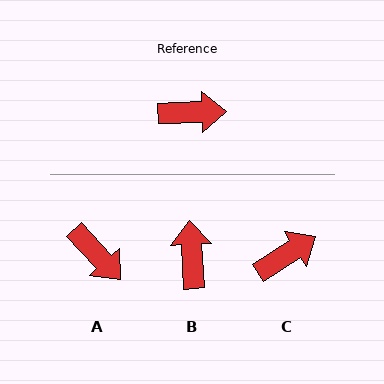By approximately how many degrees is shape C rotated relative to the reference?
Approximately 31 degrees counter-clockwise.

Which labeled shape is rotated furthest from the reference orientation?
B, about 92 degrees away.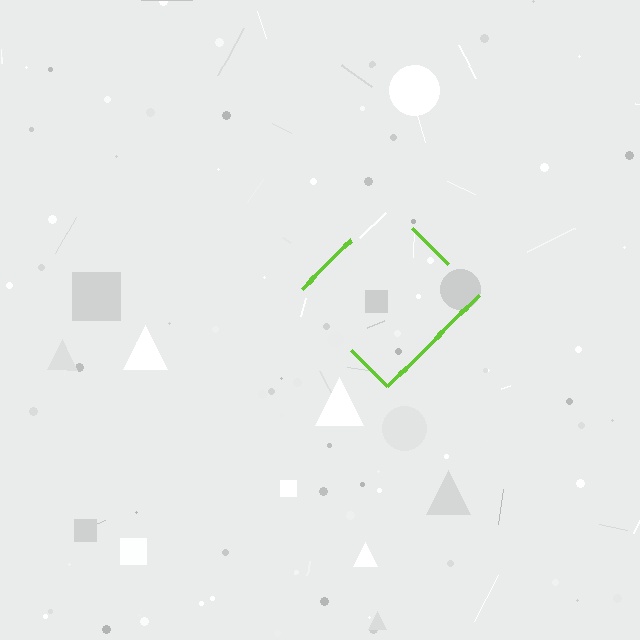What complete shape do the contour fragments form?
The contour fragments form a diamond.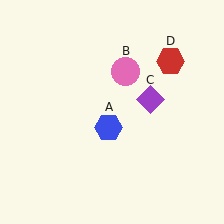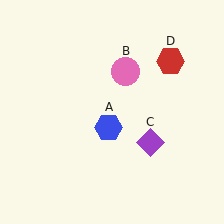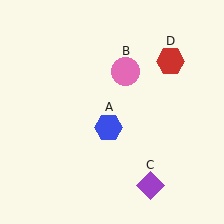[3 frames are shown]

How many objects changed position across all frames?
1 object changed position: purple diamond (object C).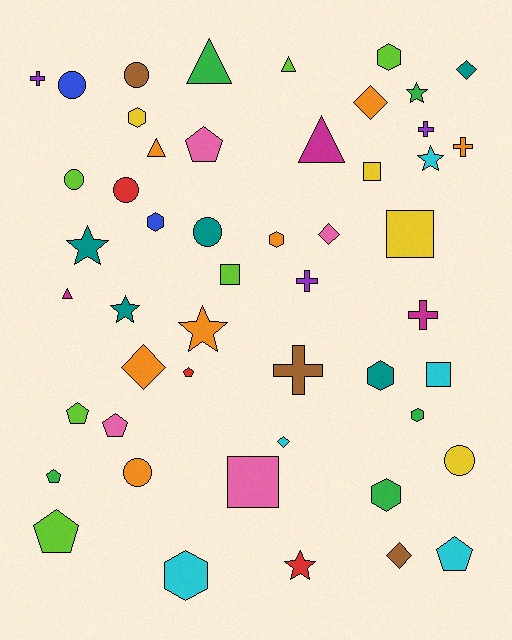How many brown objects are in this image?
There are 3 brown objects.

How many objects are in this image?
There are 50 objects.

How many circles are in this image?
There are 7 circles.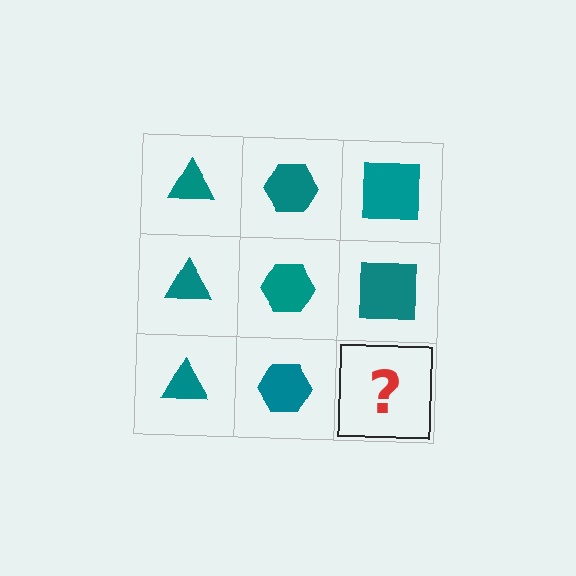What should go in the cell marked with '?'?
The missing cell should contain a teal square.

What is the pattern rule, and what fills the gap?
The rule is that each column has a consistent shape. The gap should be filled with a teal square.